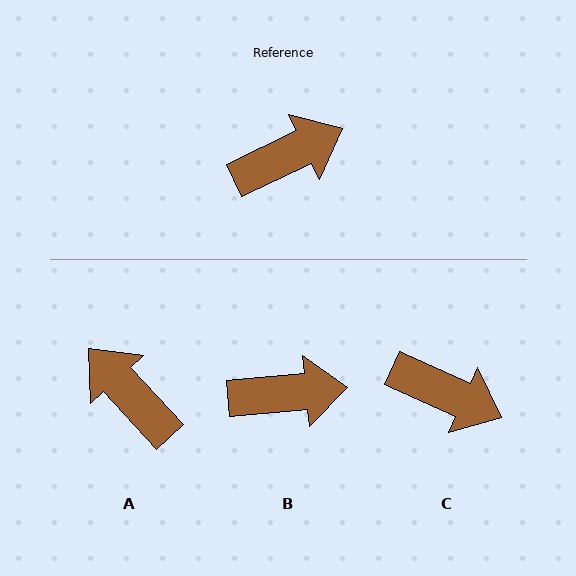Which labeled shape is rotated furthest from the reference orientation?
A, about 107 degrees away.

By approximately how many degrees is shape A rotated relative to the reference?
Approximately 107 degrees counter-clockwise.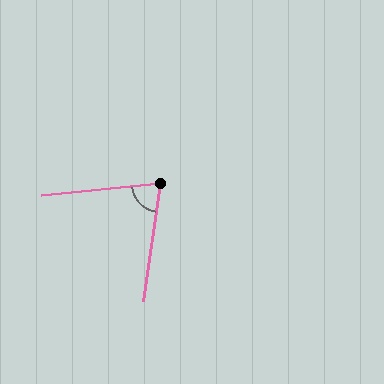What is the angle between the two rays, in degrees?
Approximately 76 degrees.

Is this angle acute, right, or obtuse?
It is acute.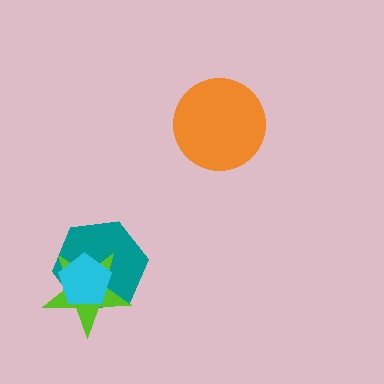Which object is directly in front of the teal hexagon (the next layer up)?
The lime star is directly in front of the teal hexagon.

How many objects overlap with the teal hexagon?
2 objects overlap with the teal hexagon.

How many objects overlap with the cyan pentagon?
2 objects overlap with the cyan pentagon.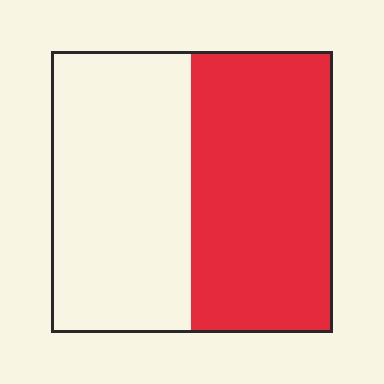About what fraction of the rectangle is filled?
About one half (1/2).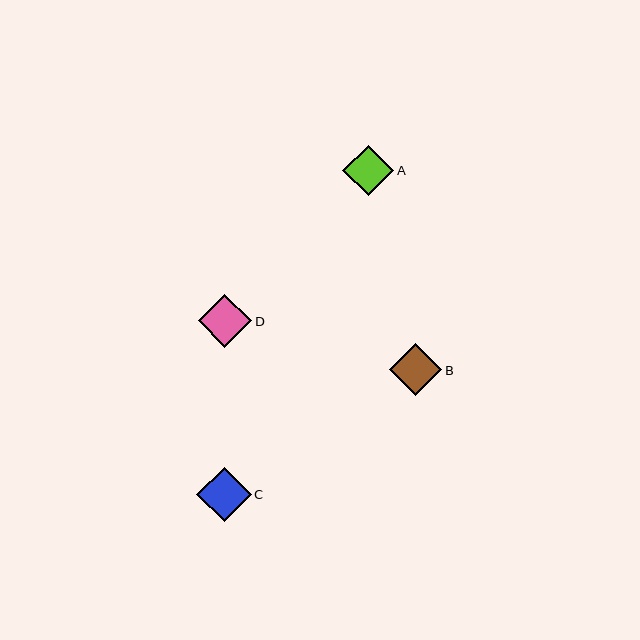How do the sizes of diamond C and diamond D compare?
Diamond C and diamond D are approximately the same size.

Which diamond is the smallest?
Diamond A is the smallest with a size of approximately 51 pixels.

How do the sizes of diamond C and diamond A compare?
Diamond C and diamond A are approximately the same size.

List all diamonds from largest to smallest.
From largest to smallest: C, D, B, A.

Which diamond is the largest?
Diamond C is the largest with a size of approximately 54 pixels.